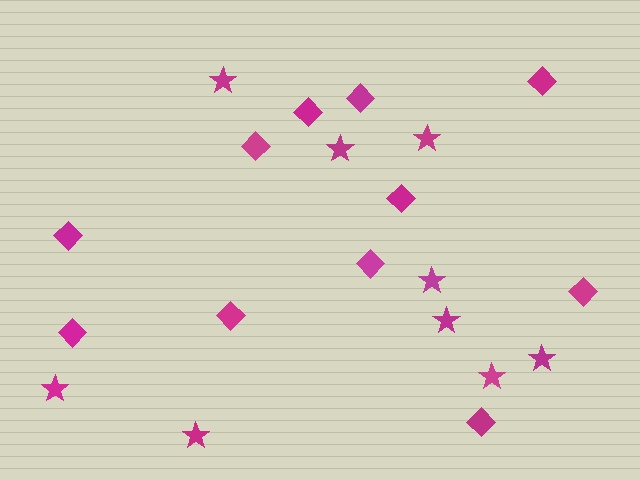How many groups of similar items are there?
There are 2 groups: one group of diamonds (11) and one group of stars (9).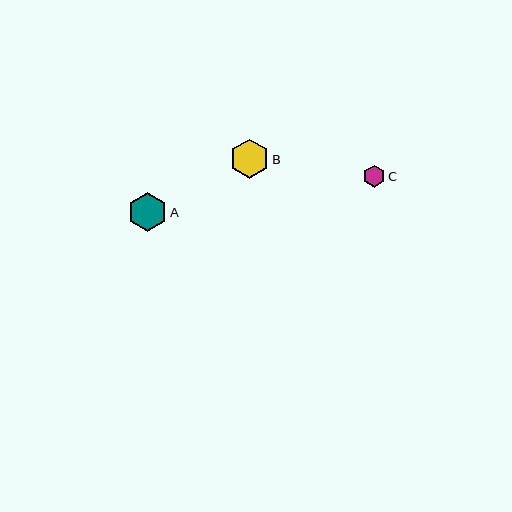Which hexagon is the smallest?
Hexagon C is the smallest with a size of approximately 22 pixels.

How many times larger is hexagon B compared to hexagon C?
Hexagon B is approximately 1.8 times the size of hexagon C.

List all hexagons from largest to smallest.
From largest to smallest: B, A, C.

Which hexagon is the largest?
Hexagon B is the largest with a size of approximately 39 pixels.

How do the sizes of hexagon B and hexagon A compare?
Hexagon B and hexagon A are approximately the same size.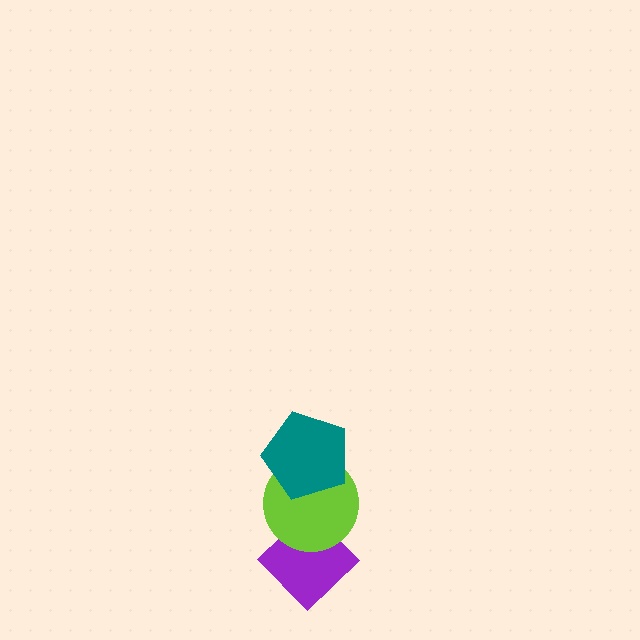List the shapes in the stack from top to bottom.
From top to bottom: the teal pentagon, the lime circle, the purple diamond.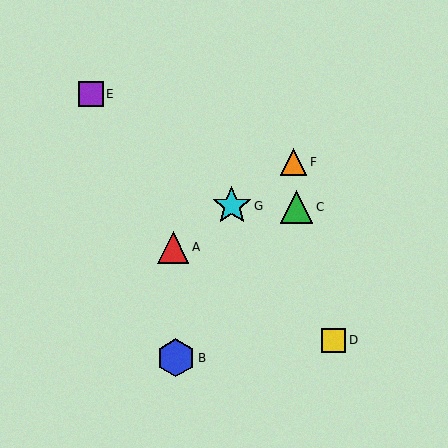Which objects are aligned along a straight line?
Objects A, F, G are aligned along a straight line.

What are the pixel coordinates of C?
Object C is at (297, 207).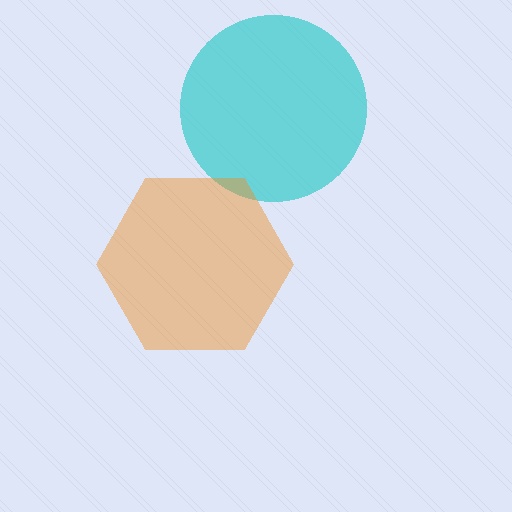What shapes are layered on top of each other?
The layered shapes are: a cyan circle, an orange hexagon.